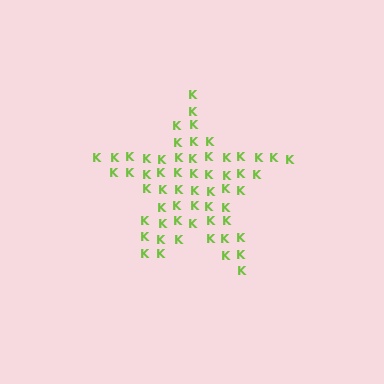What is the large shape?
The large shape is a star.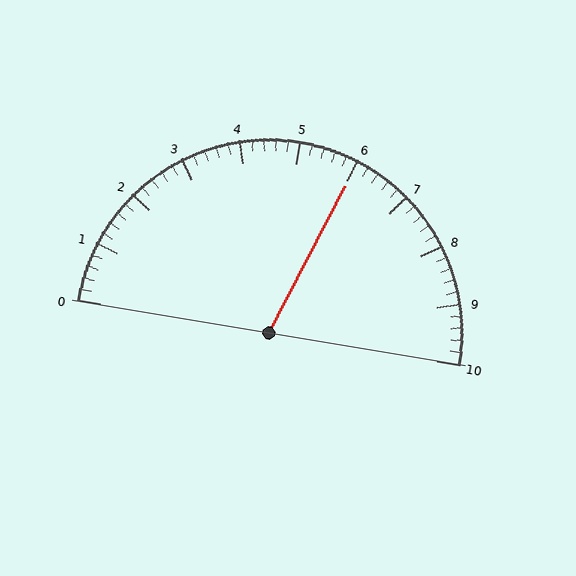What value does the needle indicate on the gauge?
The needle indicates approximately 6.0.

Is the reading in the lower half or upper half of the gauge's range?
The reading is in the upper half of the range (0 to 10).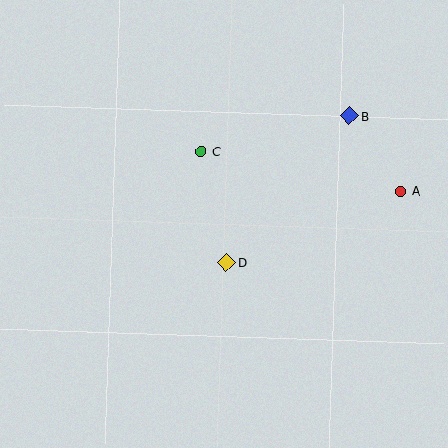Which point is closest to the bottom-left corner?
Point D is closest to the bottom-left corner.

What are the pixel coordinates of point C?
Point C is at (201, 152).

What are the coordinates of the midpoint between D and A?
The midpoint between D and A is at (314, 227).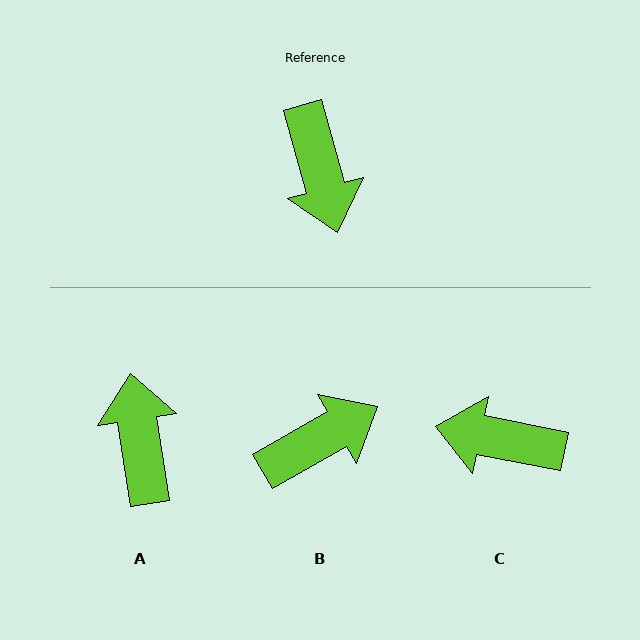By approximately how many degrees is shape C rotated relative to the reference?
Approximately 117 degrees clockwise.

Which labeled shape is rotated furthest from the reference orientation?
A, about 173 degrees away.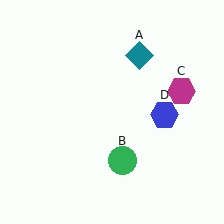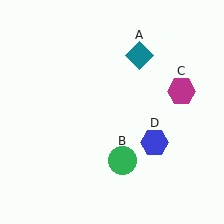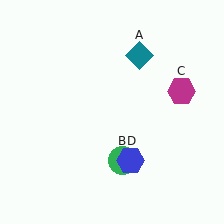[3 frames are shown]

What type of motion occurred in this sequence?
The blue hexagon (object D) rotated clockwise around the center of the scene.